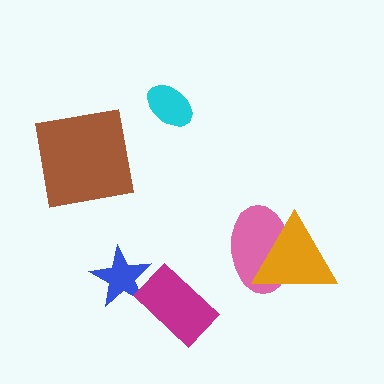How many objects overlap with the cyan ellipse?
0 objects overlap with the cyan ellipse.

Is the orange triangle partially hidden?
No, no other shape covers it.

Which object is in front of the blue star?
The magenta rectangle is in front of the blue star.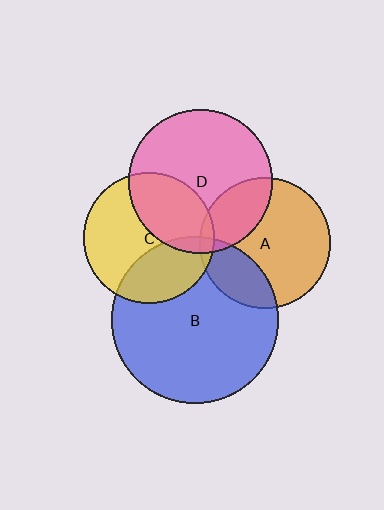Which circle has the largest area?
Circle B (blue).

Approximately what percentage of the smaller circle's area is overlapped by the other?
Approximately 25%.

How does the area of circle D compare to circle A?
Approximately 1.2 times.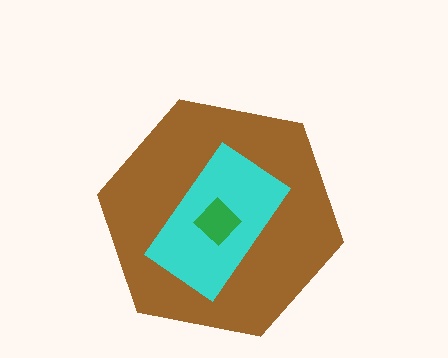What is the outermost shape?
The brown hexagon.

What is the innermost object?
The green diamond.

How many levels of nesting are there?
3.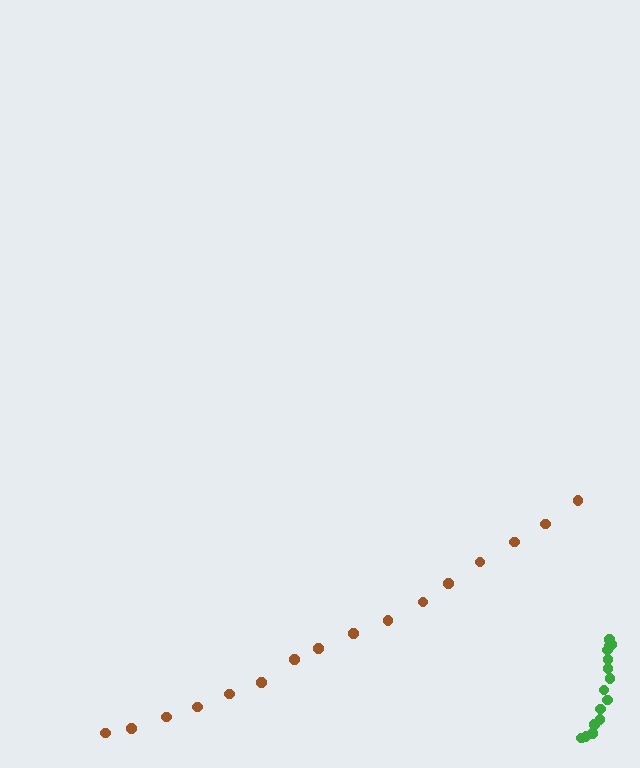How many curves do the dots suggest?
There are 2 distinct paths.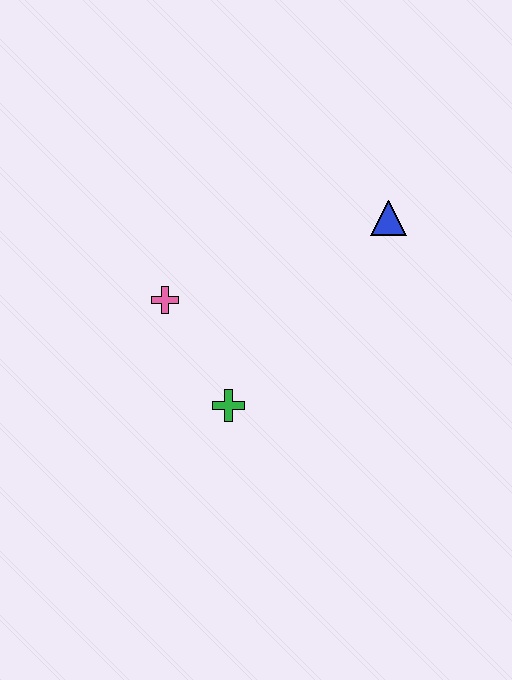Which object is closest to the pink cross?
The green cross is closest to the pink cross.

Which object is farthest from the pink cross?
The blue triangle is farthest from the pink cross.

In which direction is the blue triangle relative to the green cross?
The blue triangle is above the green cross.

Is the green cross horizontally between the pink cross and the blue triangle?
Yes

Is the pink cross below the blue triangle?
Yes